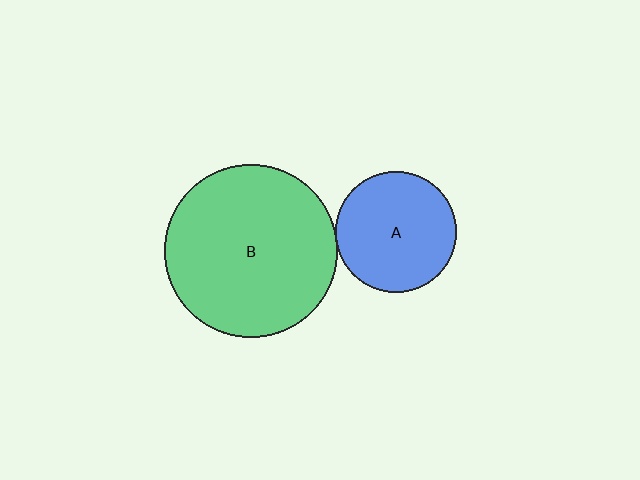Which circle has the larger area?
Circle B (green).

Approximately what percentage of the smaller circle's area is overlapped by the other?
Approximately 5%.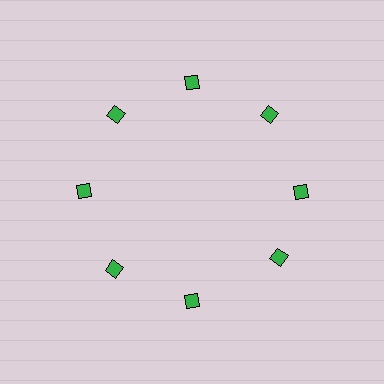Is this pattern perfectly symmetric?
No. The 8 green diamonds are arranged in a ring, but one element near the 4 o'clock position is rotated out of alignment along the ring, breaking the 8-fold rotational symmetry.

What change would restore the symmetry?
The symmetry would be restored by rotating it back into even spacing with its neighbors so that all 8 diamonds sit at equal angles and equal distance from the center.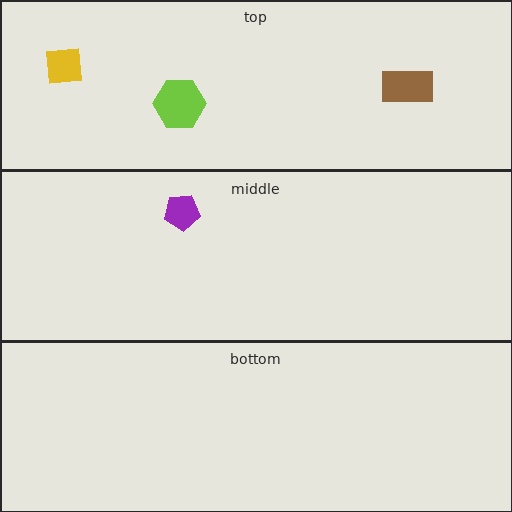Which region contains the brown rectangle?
The top region.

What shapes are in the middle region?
The purple pentagon.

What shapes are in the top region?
The brown rectangle, the lime hexagon, the yellow square.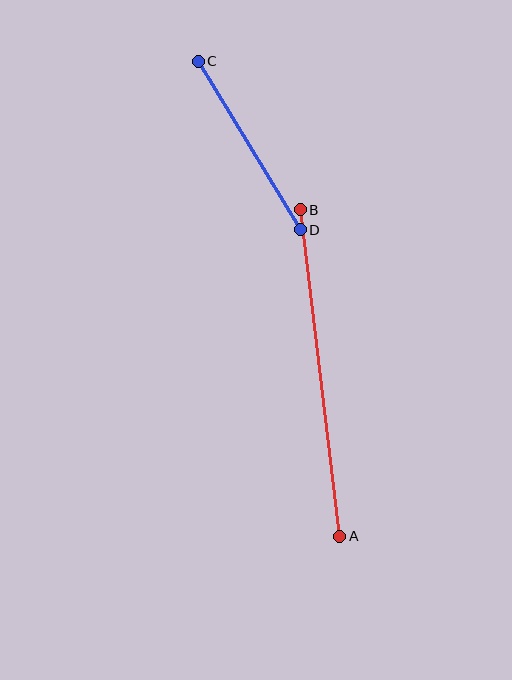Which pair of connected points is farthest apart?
Points A and B are farthest apart.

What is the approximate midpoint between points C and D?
The midpoint is at approximately (249, 146) pixels.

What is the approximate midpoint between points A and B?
The midpoint is at approximately (320, 373) pixels.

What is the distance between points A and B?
The distance is approximately 329 pixels.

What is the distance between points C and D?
The distance is approximately 197 pixels.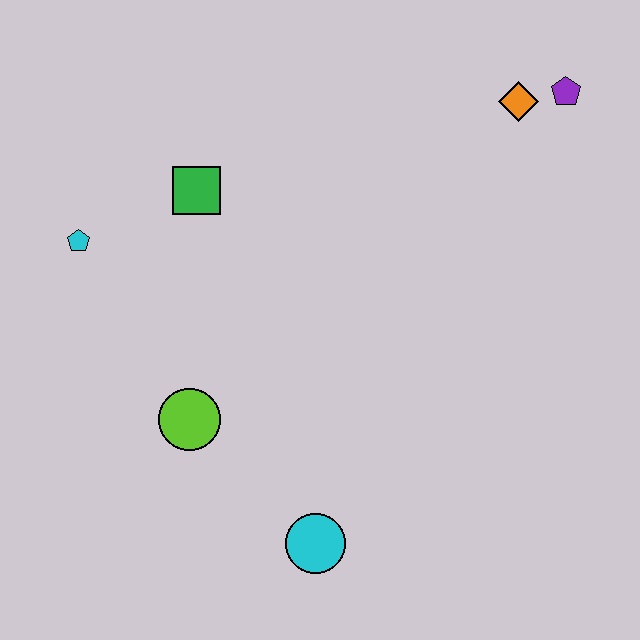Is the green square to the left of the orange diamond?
Yes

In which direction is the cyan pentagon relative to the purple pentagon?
The cyan pentagon is to the left of the purple pentagon.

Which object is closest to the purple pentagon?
The orange diamond is closest to the purple pentagon.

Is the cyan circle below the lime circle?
Yes